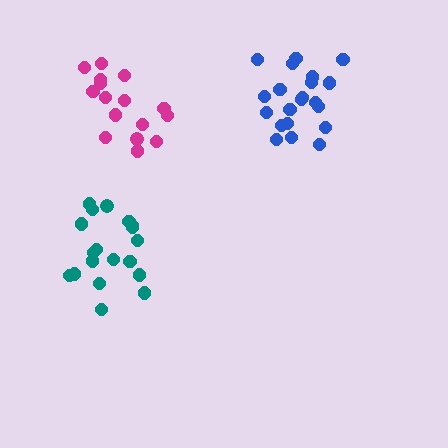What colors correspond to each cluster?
The clusters are colored: teal, blue, magenta.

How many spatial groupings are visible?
There are 3 spatial groupings.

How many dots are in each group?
Group 1: 19 dots, Group 2: 21 dots, Group 3: 16 dots (56 total).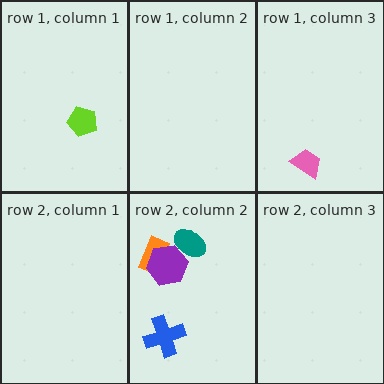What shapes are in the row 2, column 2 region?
The orange rectangle, the blue cross, the purple hexagon, the teal ellipse.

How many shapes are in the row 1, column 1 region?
1.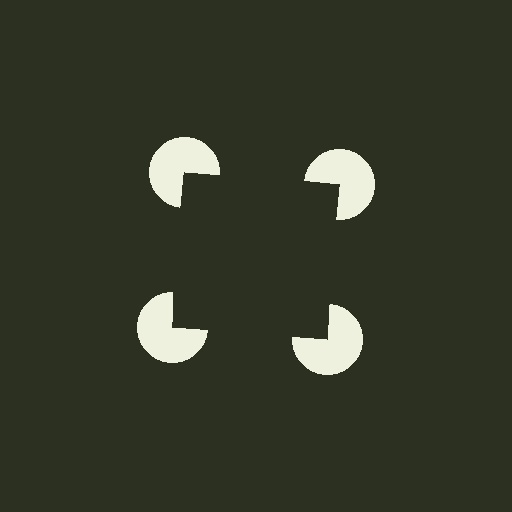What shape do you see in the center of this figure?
An illusory square — its edges are inferred from the aligned wedge cuts in the pac-man discs, not physically drawn.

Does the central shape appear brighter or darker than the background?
It typically appears slightly darker than the background, even though no actual brightness change is drawn.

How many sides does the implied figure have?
4 sides.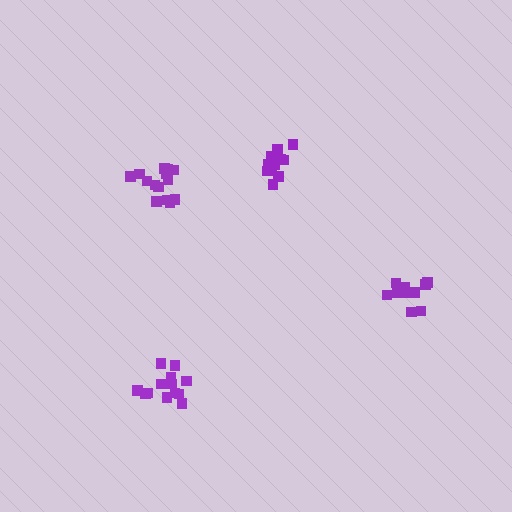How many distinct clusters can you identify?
There are 4 distinct clusters.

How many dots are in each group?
Group 1: 12 dots, Group 2: 13 dots, Group 3: 11 dots, Group 4: 15 dots (51 total).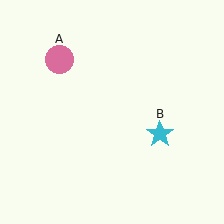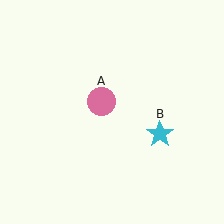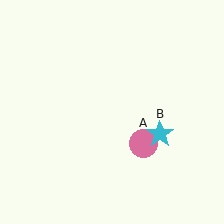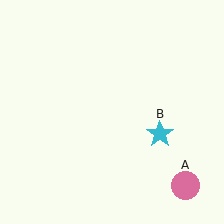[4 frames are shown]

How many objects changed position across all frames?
1 object changed position: pink circle (object A).